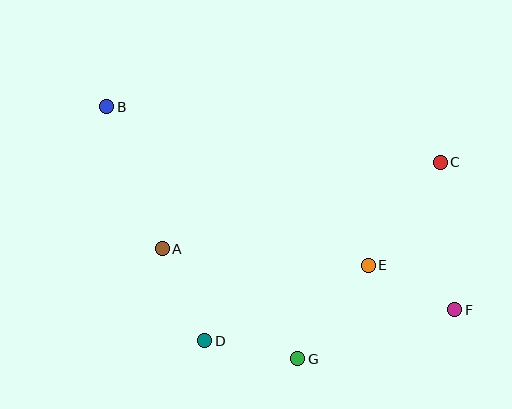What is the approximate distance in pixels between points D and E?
The distance between D and E is approximately 180 pixels.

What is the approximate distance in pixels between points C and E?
The distance between C and E is approximately 126 pixels.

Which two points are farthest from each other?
Points B and F are farthest from each other.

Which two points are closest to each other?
Points D and G are closest to each other.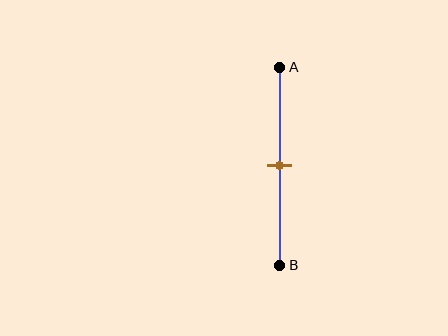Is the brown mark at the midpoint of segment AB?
Yes, the mark is approximately at the midpoint.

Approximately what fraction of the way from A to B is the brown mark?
The brown mark is approximately 50% of the way from A to B.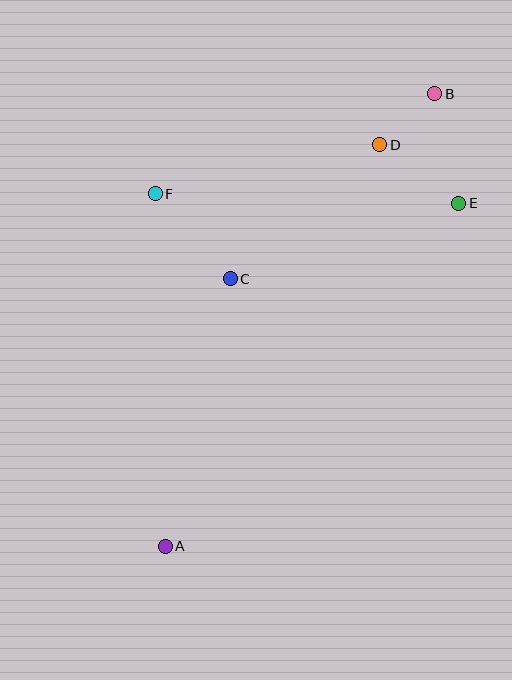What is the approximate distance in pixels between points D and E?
The distance between D and E is approximately 98 pixels.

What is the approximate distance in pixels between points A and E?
The distance between A and E is approximately 451 pixels.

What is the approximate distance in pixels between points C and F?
The distance between C and F is approximately 114 pixels.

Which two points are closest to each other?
Points B and D are closest to each other.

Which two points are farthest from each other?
Points A and B are farthest from each other.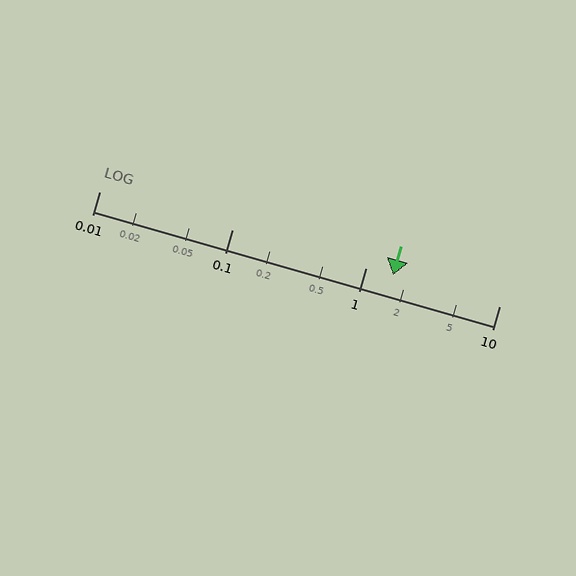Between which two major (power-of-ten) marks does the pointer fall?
The pointer is between 1 and 10.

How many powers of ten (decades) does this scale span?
The scale spans 3 decades, from 0.01 to 10.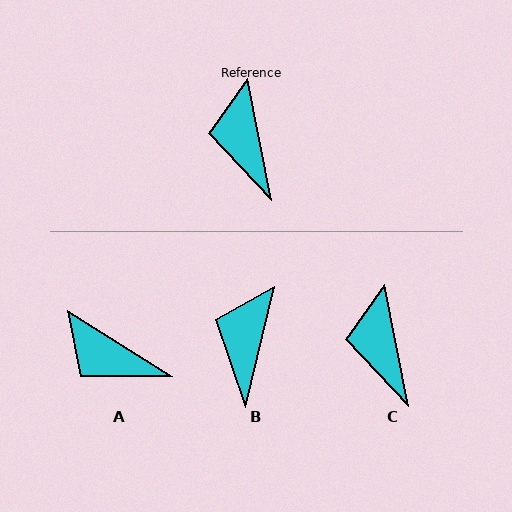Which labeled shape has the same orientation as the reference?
C.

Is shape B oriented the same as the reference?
No, it is off by about 25 degrees.